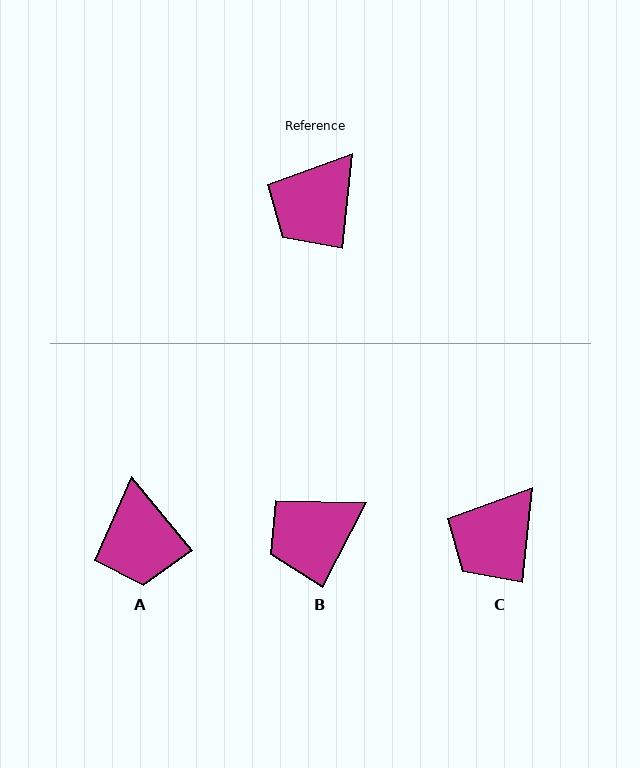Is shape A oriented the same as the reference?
No, it is off by about 46 degrees.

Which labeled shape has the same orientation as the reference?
C.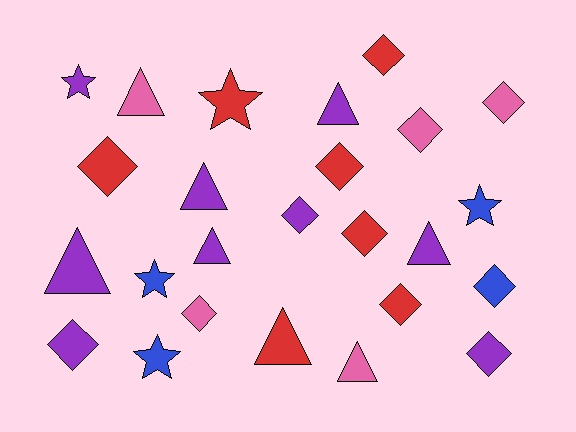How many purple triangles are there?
There are 5 purple triangles.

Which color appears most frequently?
Purple, with 9 objects.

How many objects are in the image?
There are 25 objects.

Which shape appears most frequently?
Diamond, with 12 objects.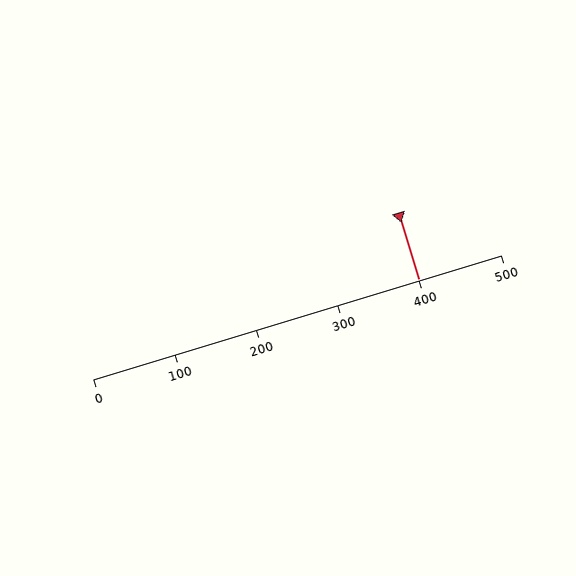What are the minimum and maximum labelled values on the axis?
The axis runs from 0 to 500.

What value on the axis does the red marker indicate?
The marker indicates approximately 400.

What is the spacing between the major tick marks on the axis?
The major ticks are spaced 100 apart.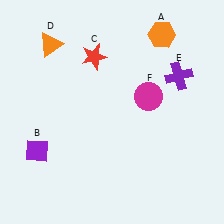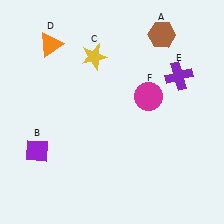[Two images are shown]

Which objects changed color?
A changed from orange to brown. C changed from red to yellow.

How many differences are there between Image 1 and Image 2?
There are 2 differences between the two images.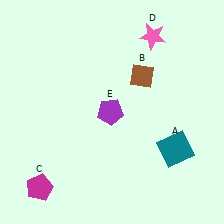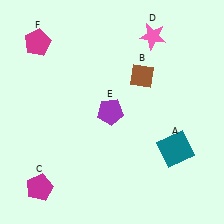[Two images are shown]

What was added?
A magenta pentagon (F) was added in Image 2.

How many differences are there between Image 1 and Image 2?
There is 1 difference between the two images.